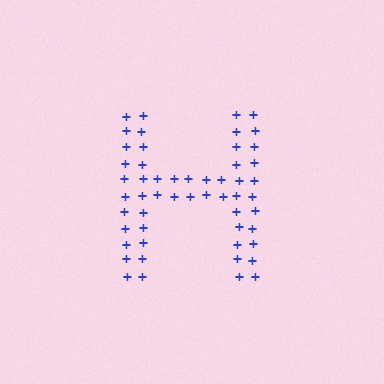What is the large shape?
The large shape is the letter H.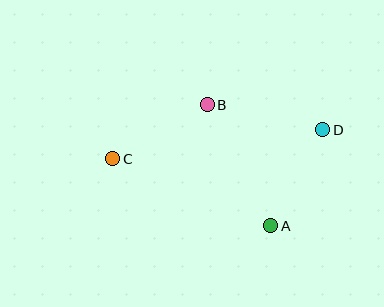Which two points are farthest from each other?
Points C and D are farthest from each other.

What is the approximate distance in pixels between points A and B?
The distance between A and B is approximately 136 pixels.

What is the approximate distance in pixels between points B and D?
The distance between B and D is approximately 118 pixels.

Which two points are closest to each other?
Points A and D are closest to each other.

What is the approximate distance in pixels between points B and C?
The distance between B and C is approximately 109 pixels.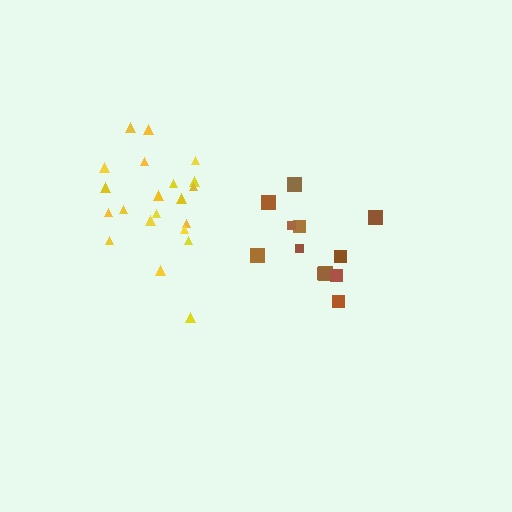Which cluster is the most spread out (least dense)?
Yellow.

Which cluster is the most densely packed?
Brown.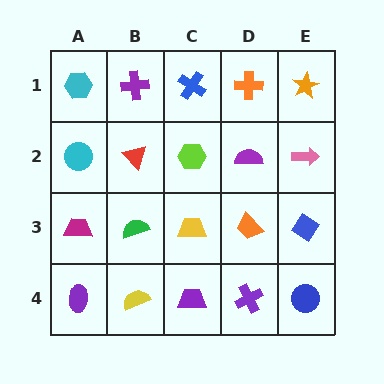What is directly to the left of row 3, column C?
A green semicircle.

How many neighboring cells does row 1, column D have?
3.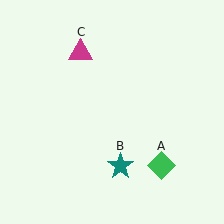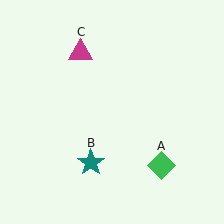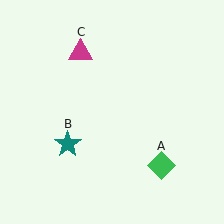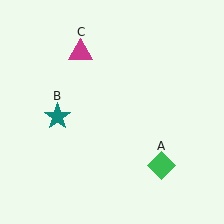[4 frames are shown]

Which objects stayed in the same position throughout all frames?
Green diamond (object A) and magenta triangle (object C) remained stationary.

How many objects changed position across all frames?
1 object changed position: teal star (object B).